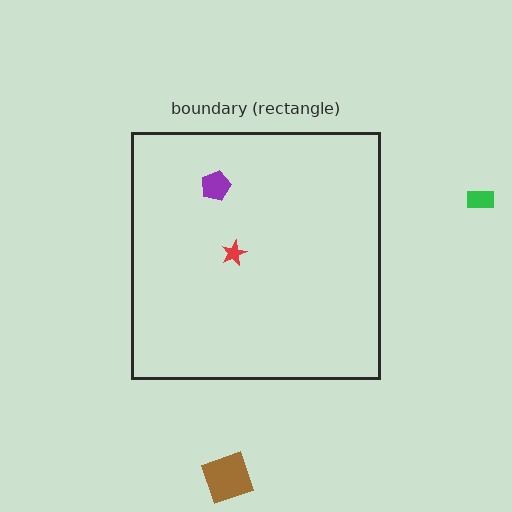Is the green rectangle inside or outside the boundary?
Outside.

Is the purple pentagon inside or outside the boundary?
Inside.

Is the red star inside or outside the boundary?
Inside.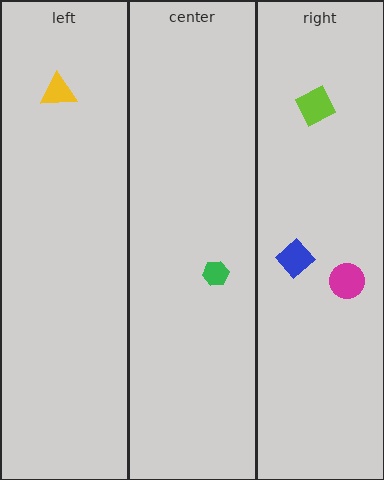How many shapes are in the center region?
1.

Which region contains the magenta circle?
The right region.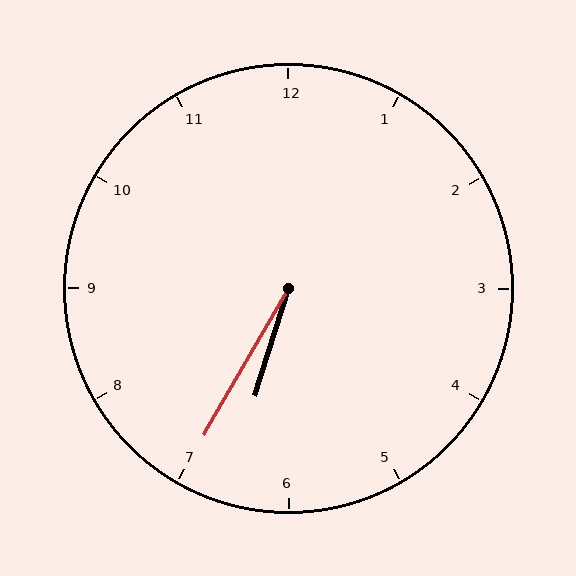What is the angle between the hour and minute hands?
Approximately 12 degrees.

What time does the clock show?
6:35.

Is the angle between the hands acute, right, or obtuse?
It is acute.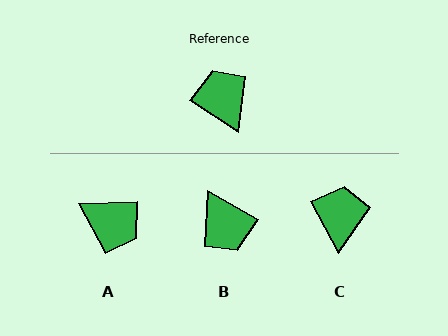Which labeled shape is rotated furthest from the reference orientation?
B, about 177 degrees away.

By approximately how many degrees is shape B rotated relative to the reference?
Approximately 177 degrees clockwise.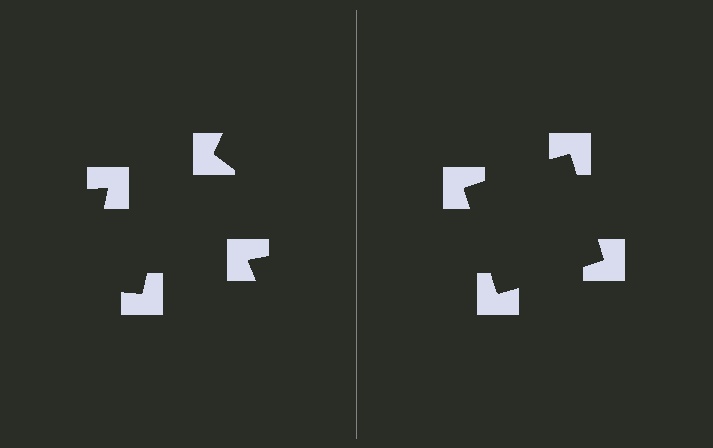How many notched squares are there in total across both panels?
8 — 4 on each side.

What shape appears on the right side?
An illusory square.